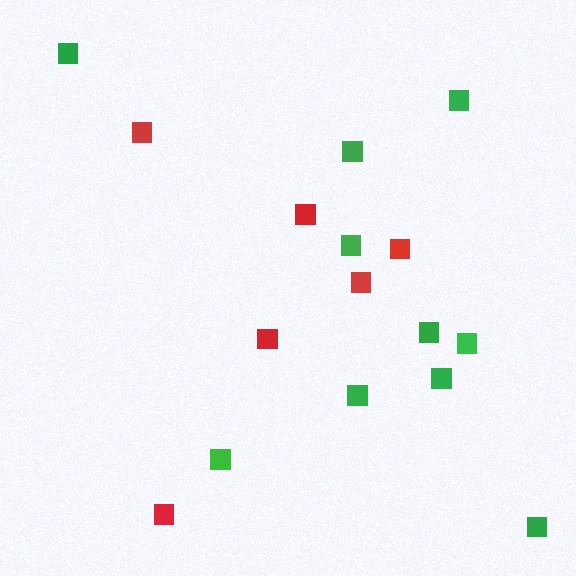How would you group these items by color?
There are 2 groups: one group of red squares (6) and one group of green squares (10).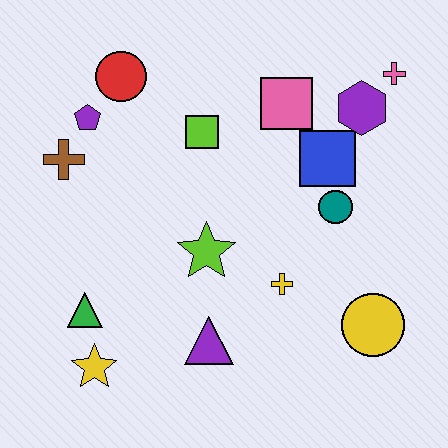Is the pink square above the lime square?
Yes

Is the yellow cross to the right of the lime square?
Yes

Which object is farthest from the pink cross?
The yellow star is farthest from the pink cross.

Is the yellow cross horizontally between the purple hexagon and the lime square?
Yes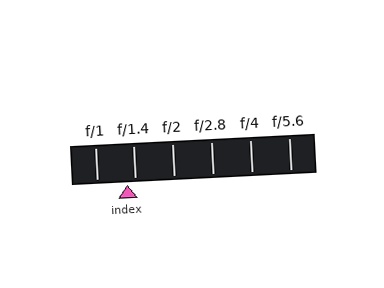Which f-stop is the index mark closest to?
The index mark is closest to f/1.4.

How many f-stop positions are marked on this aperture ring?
There are 6 f-stop positions marked.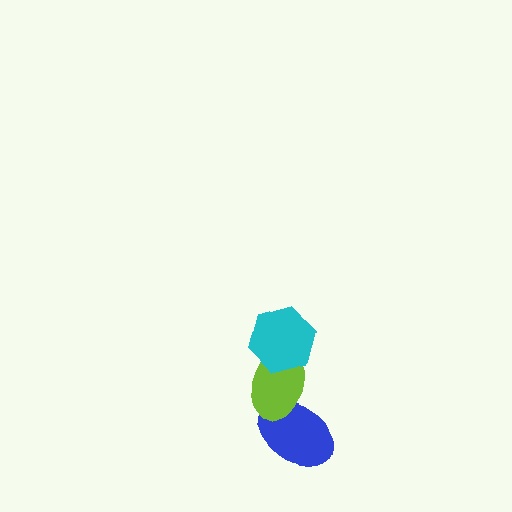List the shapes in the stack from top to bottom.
From top to bottom: the cyan hexagon, the lime ellipse, the blue ellipse.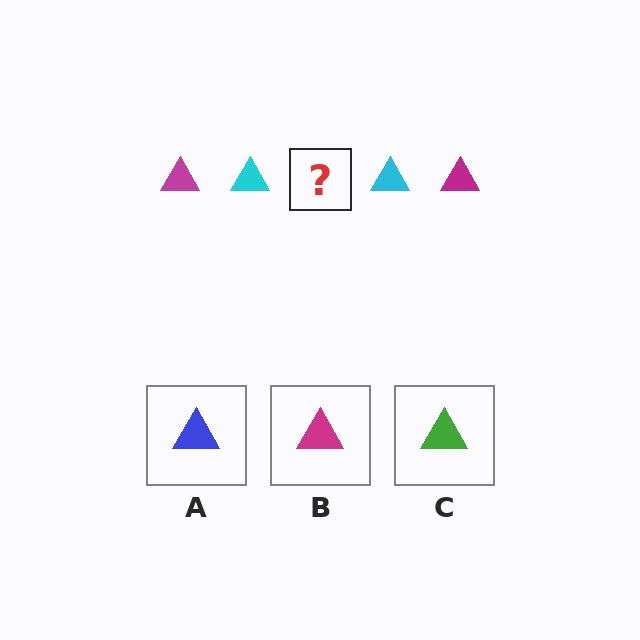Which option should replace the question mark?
Option B.